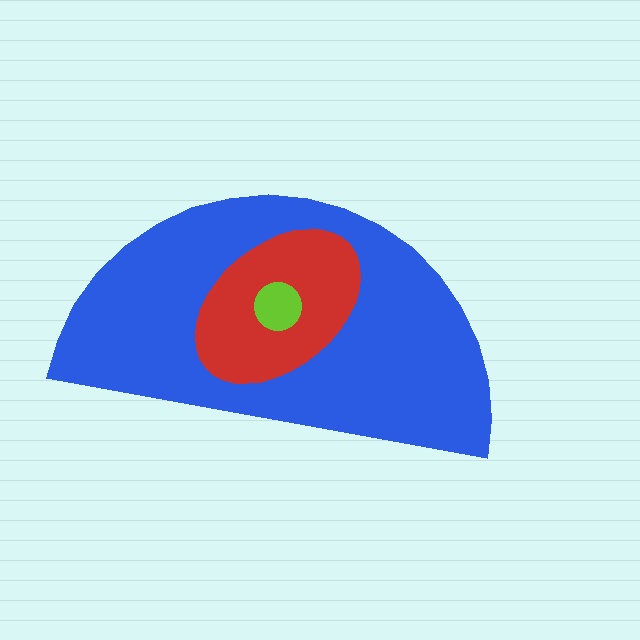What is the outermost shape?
The blue semicircle.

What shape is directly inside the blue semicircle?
The red ellipse.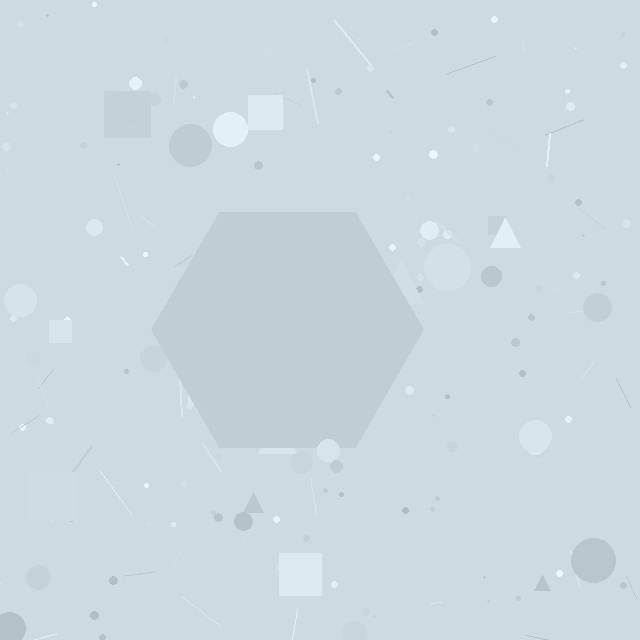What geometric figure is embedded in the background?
A hexagon is embedded in the background.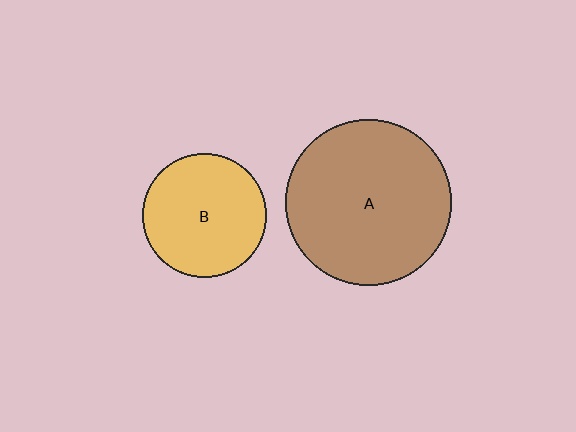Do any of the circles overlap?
No, none of the circles overlap.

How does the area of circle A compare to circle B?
Approximately 1.8 times.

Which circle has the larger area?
Circle A (brown).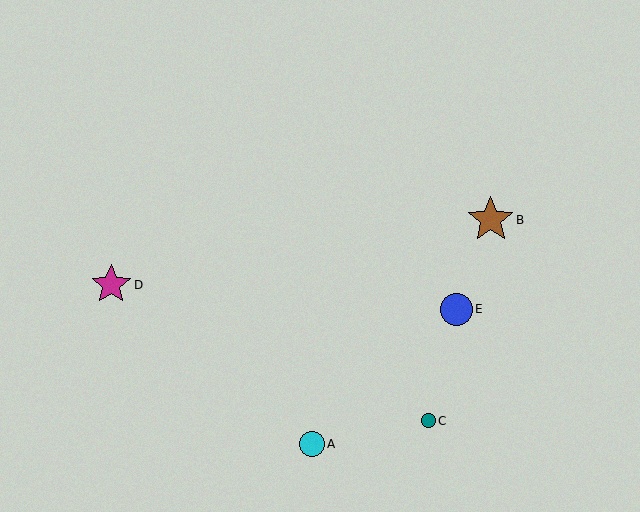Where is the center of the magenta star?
The center of the magenta star is at (111, 285).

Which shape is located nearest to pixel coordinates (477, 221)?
The brown star (labeled B) at (491, 220) is nearest to that location.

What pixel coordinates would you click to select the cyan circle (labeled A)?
Click at (312, 444) to select the cyan circle A.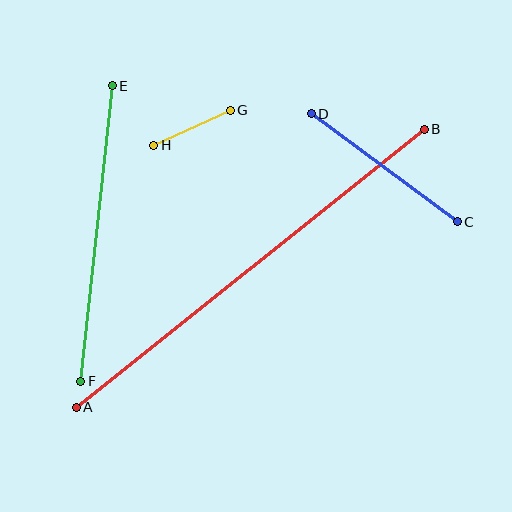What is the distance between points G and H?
The distance is approximately 84 pixels.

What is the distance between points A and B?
The distance is approximately 445 pixels.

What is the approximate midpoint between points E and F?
The midpoint is at approximately (97, 233) pixels.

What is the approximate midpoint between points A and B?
The midpoint is at approximately (250, 268) pixels.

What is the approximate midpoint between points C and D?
The midpoint is at approximately (384, 168) pixels.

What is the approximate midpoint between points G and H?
The midpoint is at approximately (192, 128) pixels.